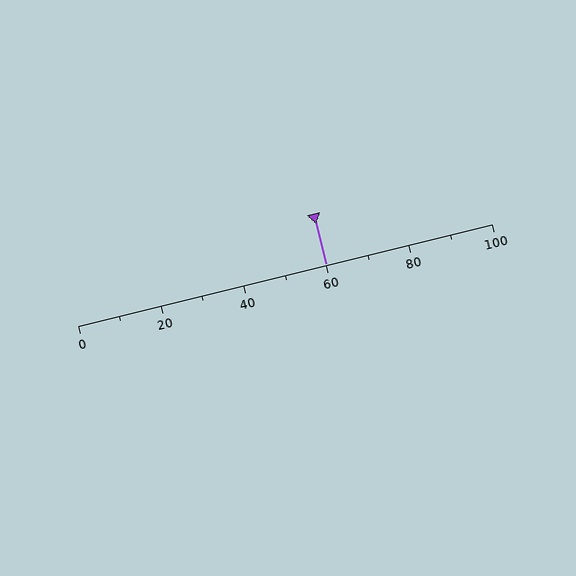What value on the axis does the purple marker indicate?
The marker indicates approximately 60.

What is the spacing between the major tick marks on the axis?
The major ticks are spaced 20 apart.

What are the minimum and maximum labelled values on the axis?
The axis runs from 0 to 100.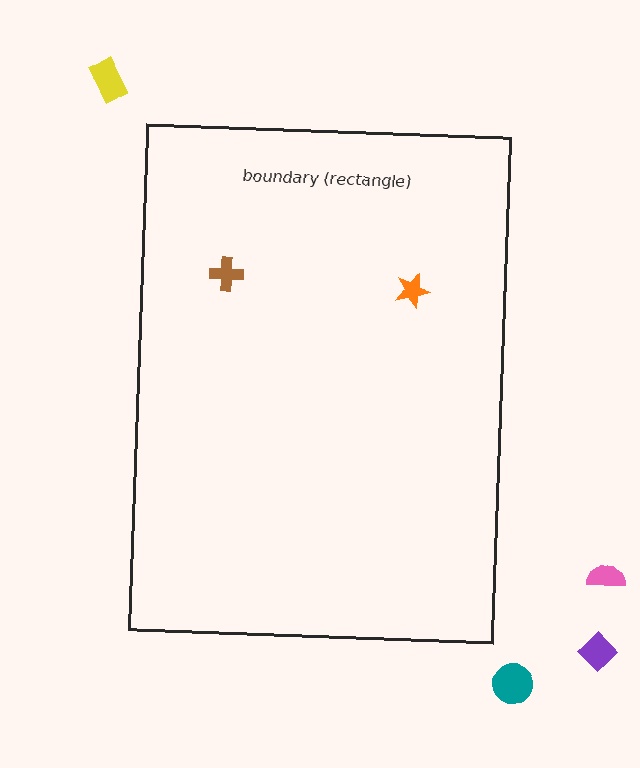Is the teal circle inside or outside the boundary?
Outside.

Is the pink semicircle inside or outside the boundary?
Outside.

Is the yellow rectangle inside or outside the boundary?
Outside.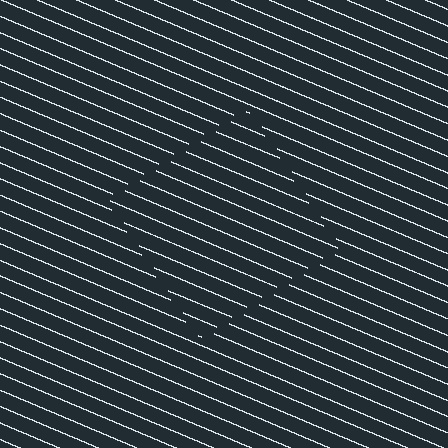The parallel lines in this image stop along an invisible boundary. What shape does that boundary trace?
An illusory square. The interior of the shape contains the same grating, shifted by half a period — the contour is defined by the phase discontinuity where line-ends from the inner and outer gratings abut.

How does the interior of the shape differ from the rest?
The interior of the shape contains the same grating, shifted by half a period — the contour is defined by the phase discontinuity where line-ends from the inner and outer gratings abut.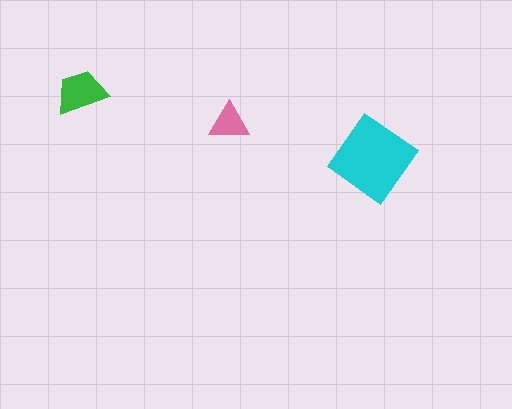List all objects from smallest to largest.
The pink triangle, the green trapezoid, the cyan diamond.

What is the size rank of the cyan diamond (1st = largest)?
1st.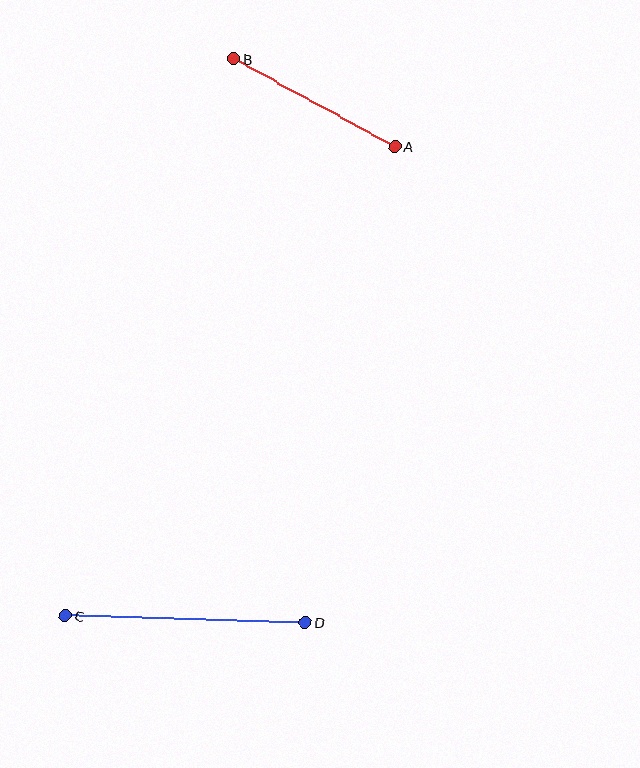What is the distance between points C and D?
The distance is approximately 240 pixels.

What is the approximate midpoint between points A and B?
The midpoint is at approximately (314, 103) pixels.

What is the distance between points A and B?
The distance is approximately 183 pixels.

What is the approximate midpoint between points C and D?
The midpoint is at approximately (185, 619) pixels.